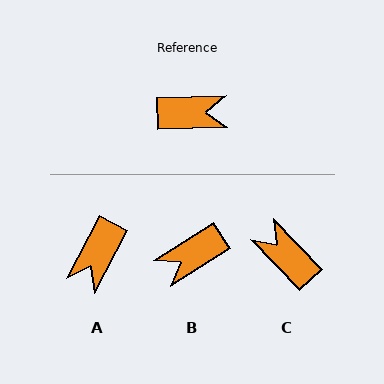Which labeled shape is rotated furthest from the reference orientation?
B, about 149 degrees away.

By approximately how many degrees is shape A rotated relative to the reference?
Approximately 119 degrees clockwise.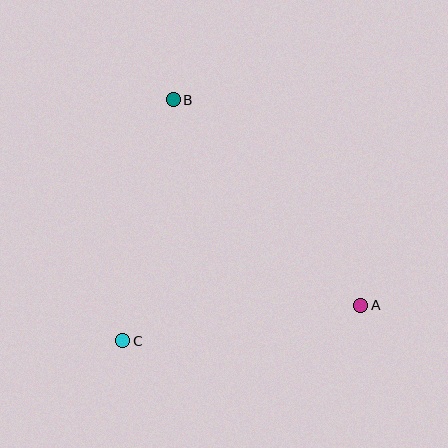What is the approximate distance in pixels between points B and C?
The distance between B and C is approximately 246 pixels.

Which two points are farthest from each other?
Points A and B are farthest from each other.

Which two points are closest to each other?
Points A and C are closest to each other.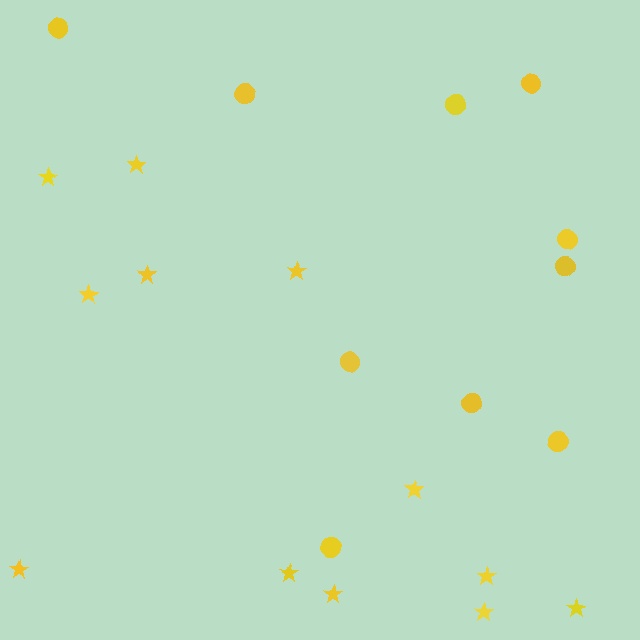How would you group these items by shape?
There are 2 groups: one group of circles (10) and one group of stars (12).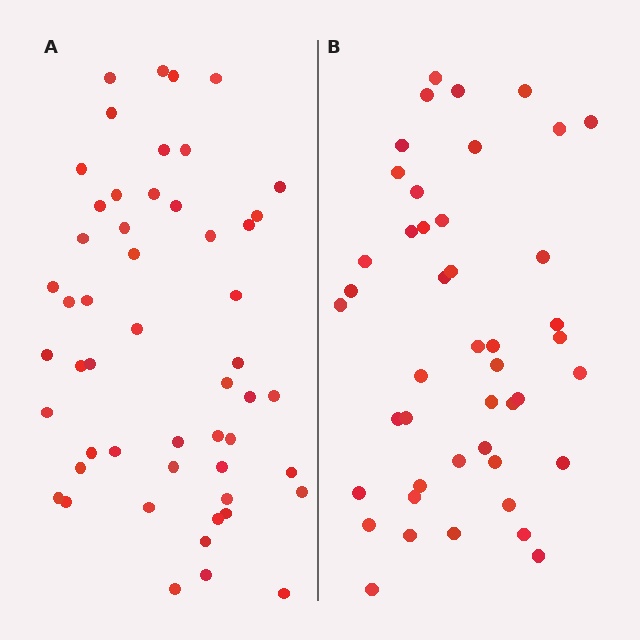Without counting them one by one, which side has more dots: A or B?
Region A (the left region) has more dots.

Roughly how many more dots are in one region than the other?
Region A has roughly 8 or so more dots than region B.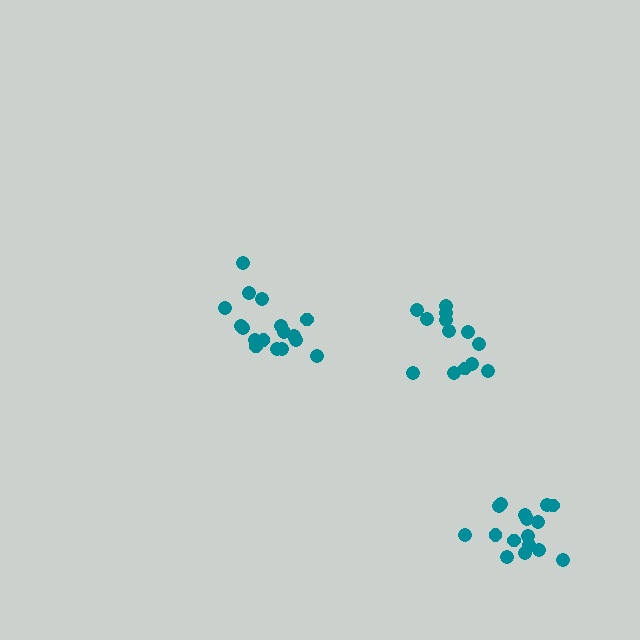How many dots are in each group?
Group 1: 17 dots, Group 2: 16 dots, Group 3: 13 dots (46 total).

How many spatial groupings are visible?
There are 3 spatial groupings.